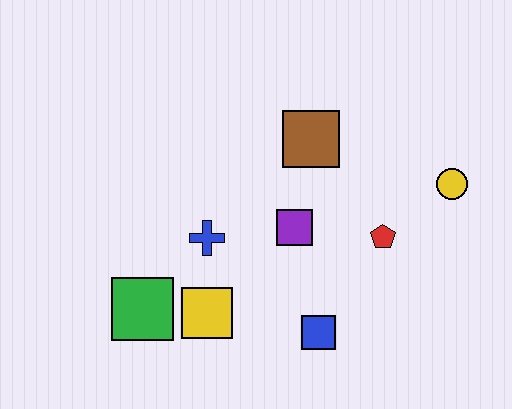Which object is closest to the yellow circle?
The red pentagon is closest to the yellow circle.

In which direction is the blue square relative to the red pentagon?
The blue square is below the red pentagon.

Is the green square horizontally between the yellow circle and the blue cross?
No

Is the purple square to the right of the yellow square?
Yes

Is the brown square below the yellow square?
No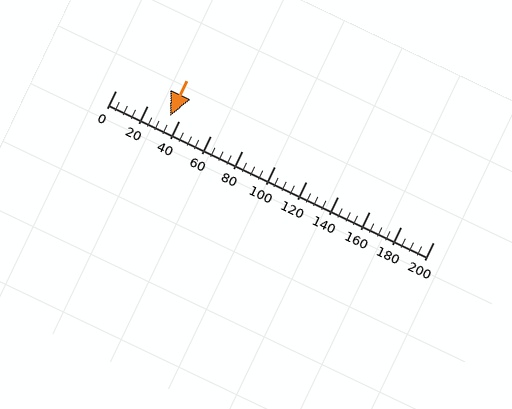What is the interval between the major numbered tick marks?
The major tick marks are spaced 20 units apart.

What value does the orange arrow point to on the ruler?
The orange arrow points to approximately 34.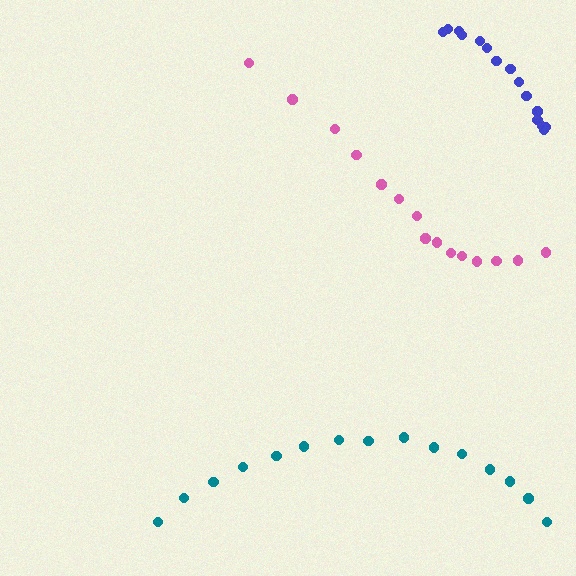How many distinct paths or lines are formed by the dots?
There are 3 distinct paths.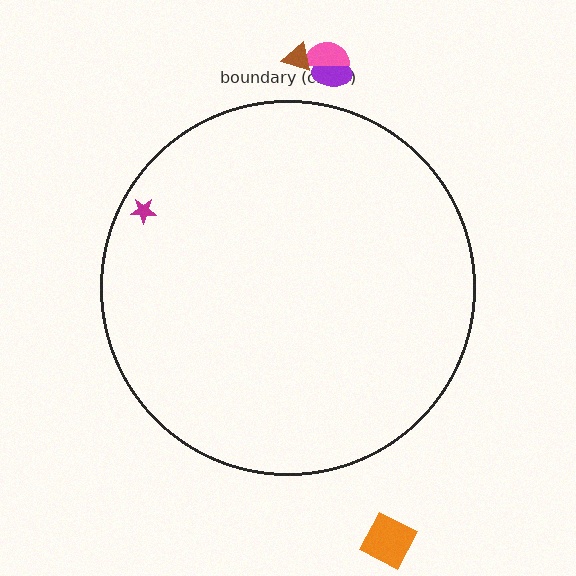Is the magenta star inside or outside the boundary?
Inside.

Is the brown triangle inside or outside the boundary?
Outside.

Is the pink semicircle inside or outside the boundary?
Outside.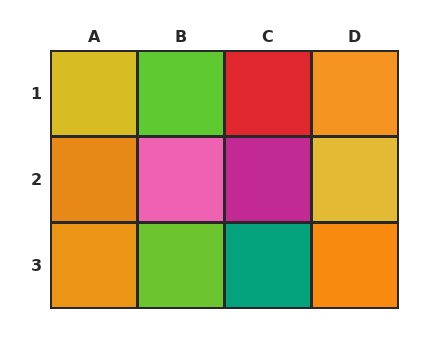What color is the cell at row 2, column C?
Magenta.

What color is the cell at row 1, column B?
Lime.